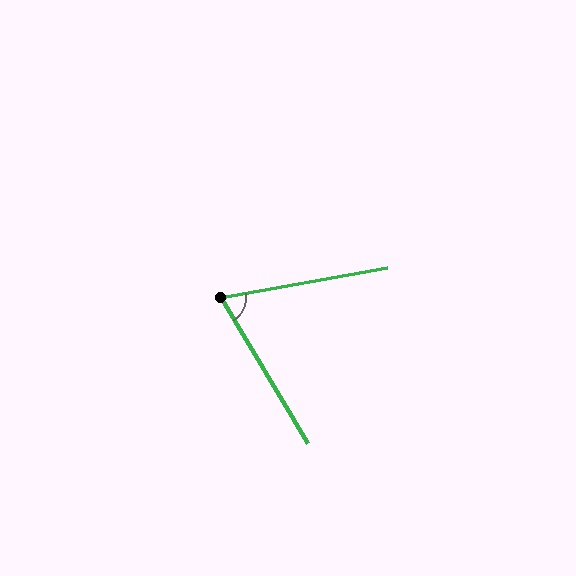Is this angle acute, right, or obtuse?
It is acute.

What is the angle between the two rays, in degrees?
Approximately 70 degrees.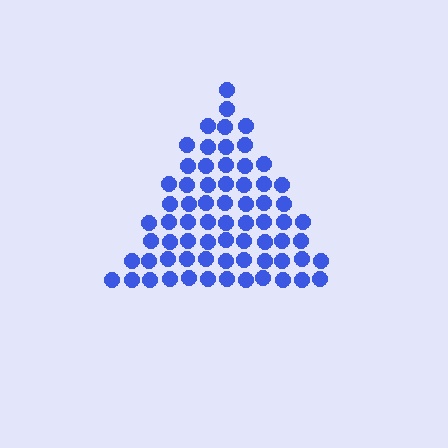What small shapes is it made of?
It is made of small circles.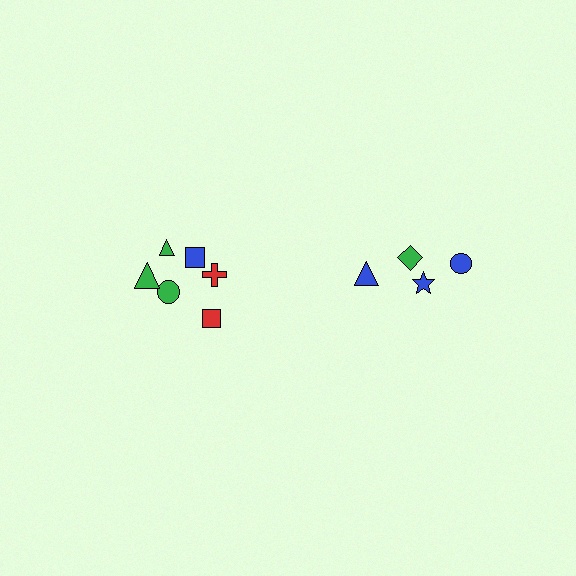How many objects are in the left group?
There are 6 objects.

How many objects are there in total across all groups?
There are 10 objects.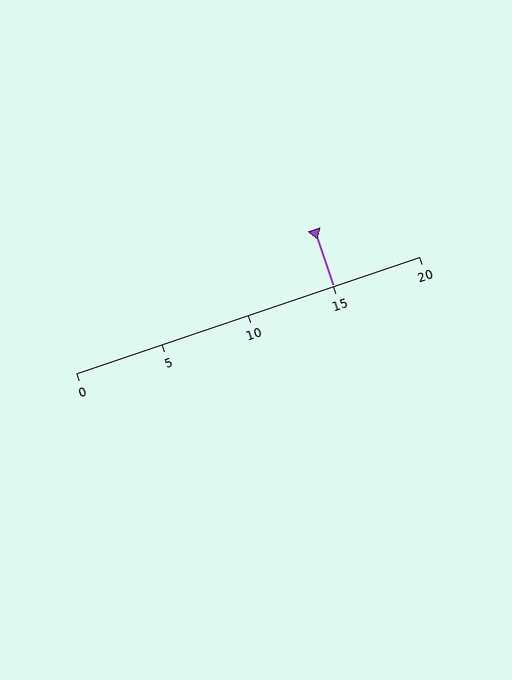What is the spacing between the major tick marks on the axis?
The major ticks are spaced 5 apart.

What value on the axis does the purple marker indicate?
The marker indicates approximately 15.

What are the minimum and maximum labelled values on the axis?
The axis runs from 0 to 20.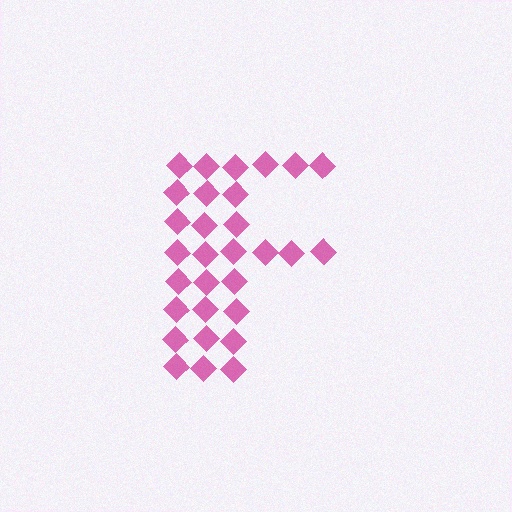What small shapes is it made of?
It is made of small diamonds.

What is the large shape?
The large shape is the letter F.